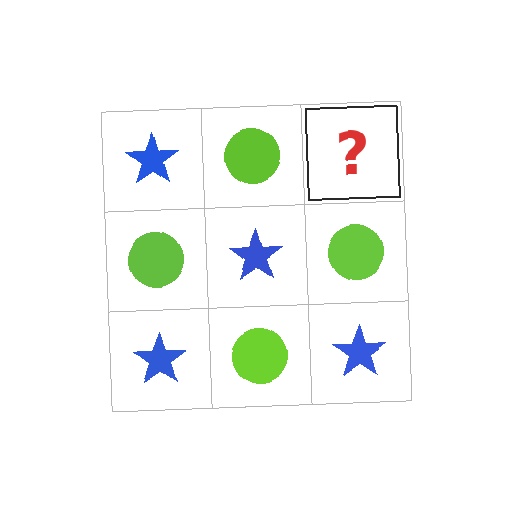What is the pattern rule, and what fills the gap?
The rule is that it alternates blue star and lime circle in a checkerboard pattern. The gap should be filled with a blue star.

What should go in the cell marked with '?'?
The missing cell should contain a blue star.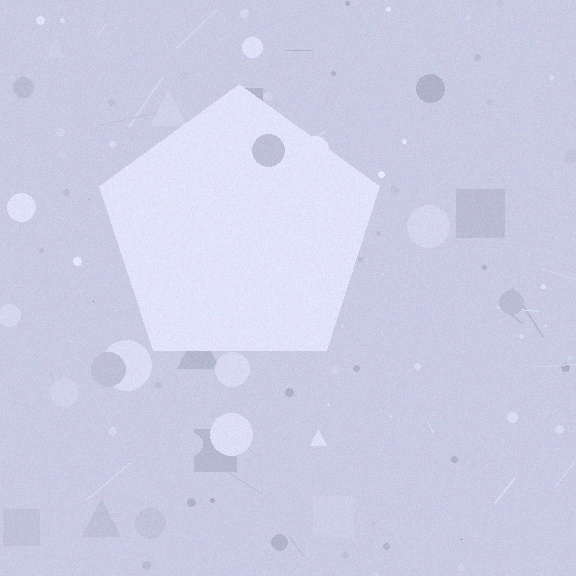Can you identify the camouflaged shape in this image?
The camouflaged shape is a pentagon.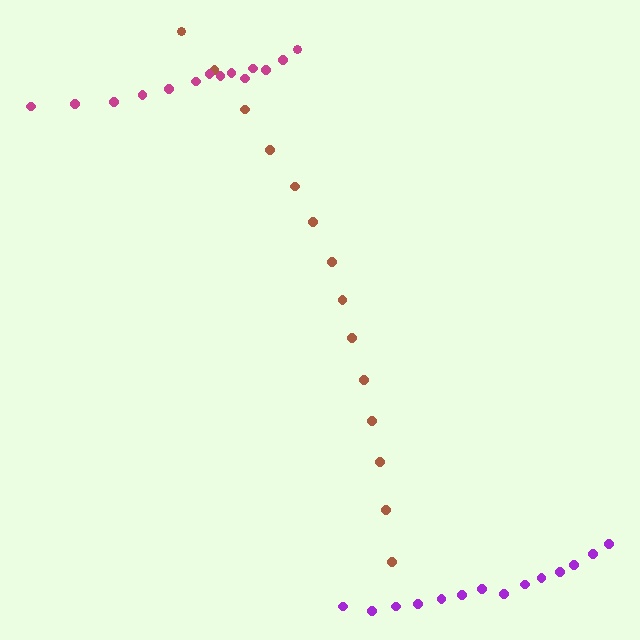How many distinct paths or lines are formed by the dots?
There are 3 distinct paths.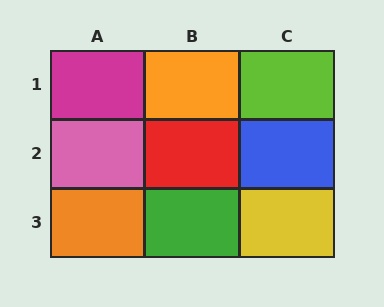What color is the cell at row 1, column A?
Magenta.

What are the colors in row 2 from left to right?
Pink, red, blue.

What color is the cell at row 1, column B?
Orange.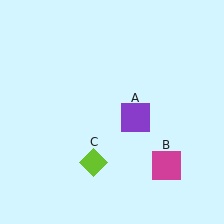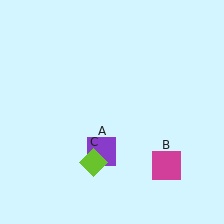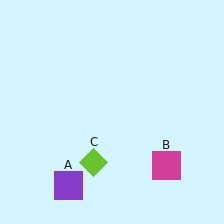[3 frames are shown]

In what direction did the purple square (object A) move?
The purple square (object A) moved down and to the left.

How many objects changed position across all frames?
1 object changed position: purple square (object A).